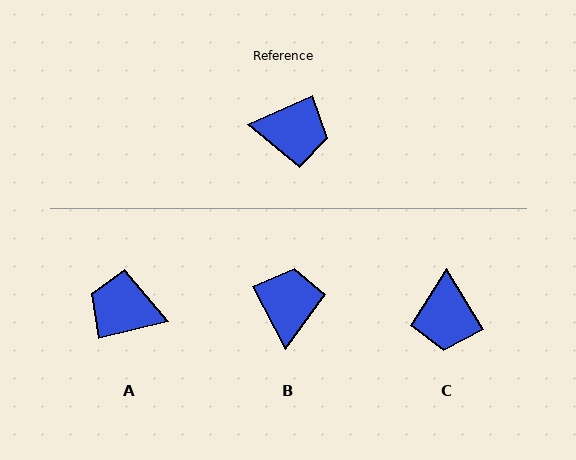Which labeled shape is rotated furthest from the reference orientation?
A, about 170 degrees away.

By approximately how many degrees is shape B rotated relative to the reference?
Approximately 94 degrees counter-clockwise.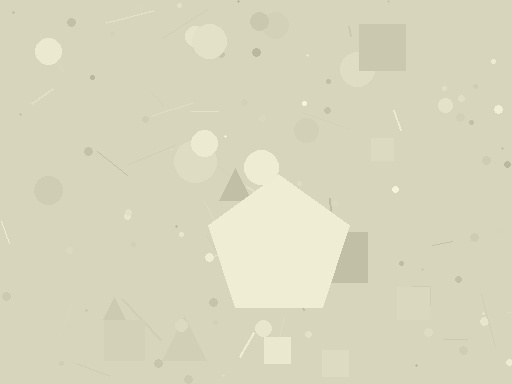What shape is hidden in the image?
A pentagon is hidden in the image.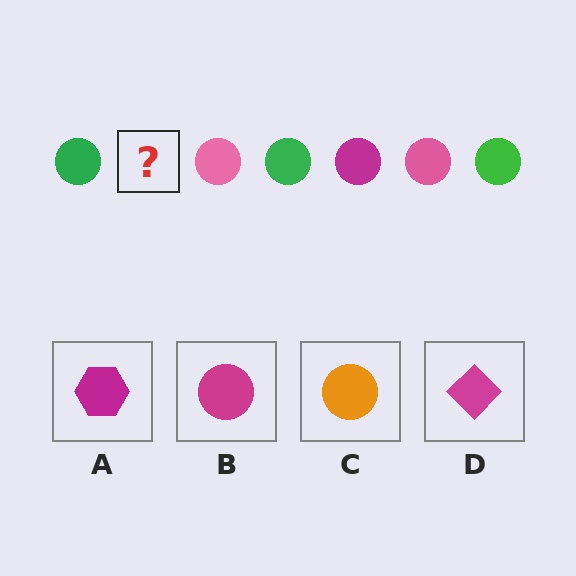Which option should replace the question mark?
Option B.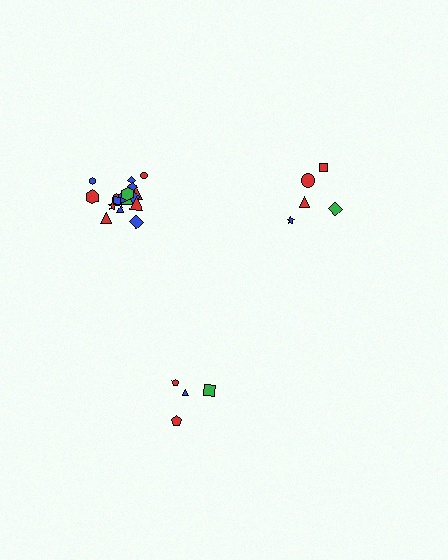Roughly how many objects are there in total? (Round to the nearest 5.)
Roughly 25 objects in total.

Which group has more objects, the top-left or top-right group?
The top-left group.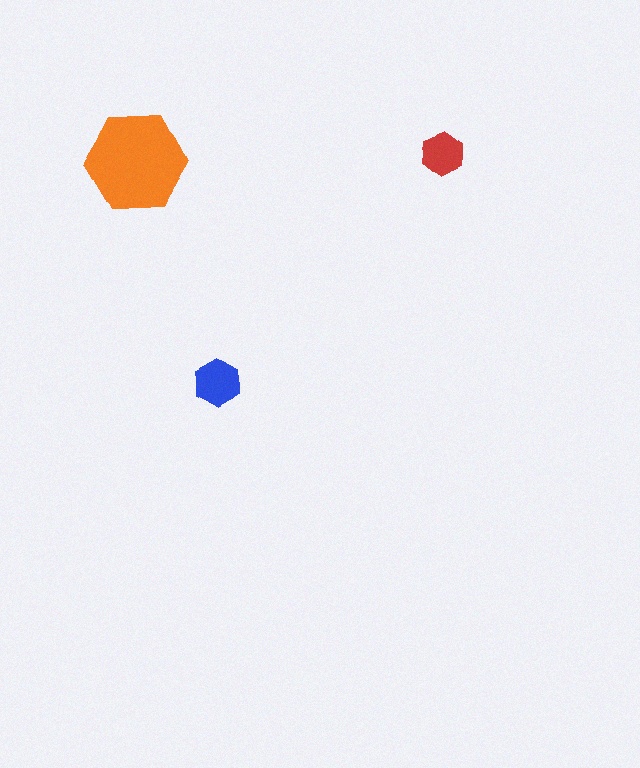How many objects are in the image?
There are 3 objects in the image.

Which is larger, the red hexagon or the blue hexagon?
The blue one.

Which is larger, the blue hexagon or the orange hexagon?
The orange one.